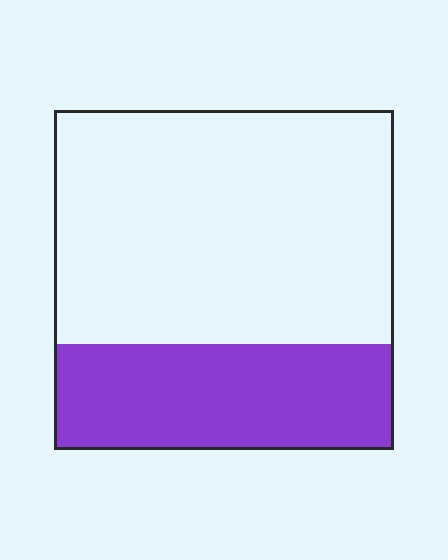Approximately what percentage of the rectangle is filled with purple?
Approximately 30%.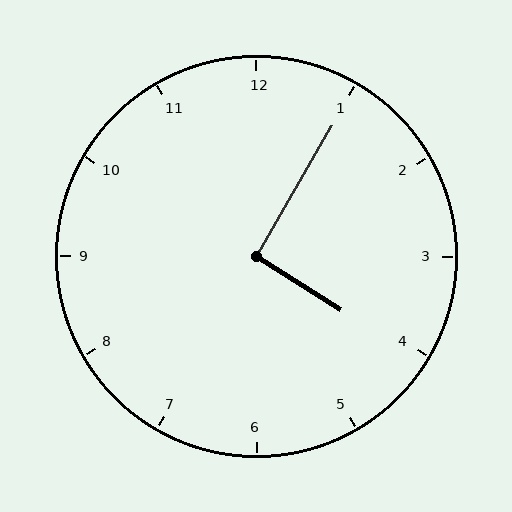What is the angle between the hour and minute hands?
Approximately 92 degrees.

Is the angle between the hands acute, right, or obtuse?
It is right.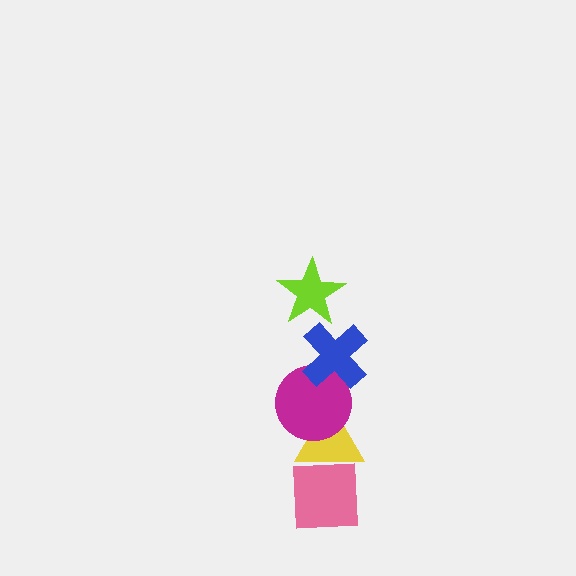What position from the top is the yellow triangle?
The yellow triangle is 4th from the top.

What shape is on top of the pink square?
The yellow triangle is on top of the pink square.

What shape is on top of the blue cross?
The lime star is on top of the blue cross.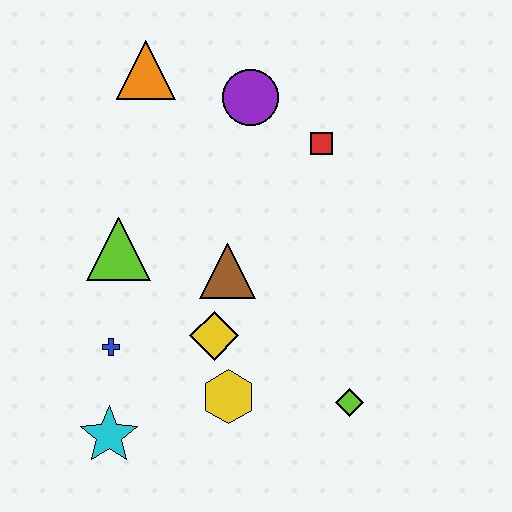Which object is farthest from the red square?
The cyan star is farthest from the red square.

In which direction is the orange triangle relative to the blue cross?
The orange triangle is above the blue cross.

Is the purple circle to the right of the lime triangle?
Yes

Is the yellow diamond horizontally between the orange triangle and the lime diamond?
Yes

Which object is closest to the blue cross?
The cyan star is closest to the blue cross.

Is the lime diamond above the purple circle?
No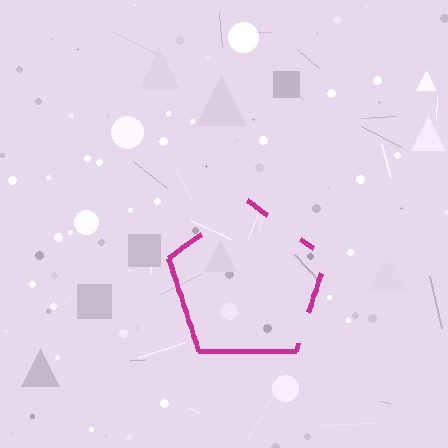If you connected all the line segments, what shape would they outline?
They would outline a pentagon.